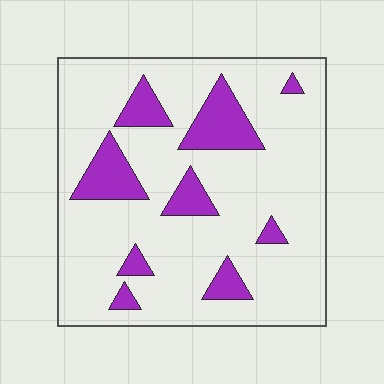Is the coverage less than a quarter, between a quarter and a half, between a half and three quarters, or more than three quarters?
Less than a quarter.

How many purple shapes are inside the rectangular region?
9.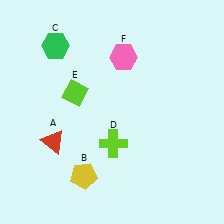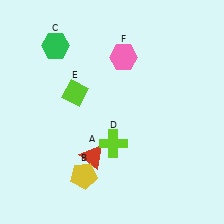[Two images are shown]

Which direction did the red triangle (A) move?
The red triangle (A) moved right.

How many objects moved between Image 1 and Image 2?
1 object moved between the two images.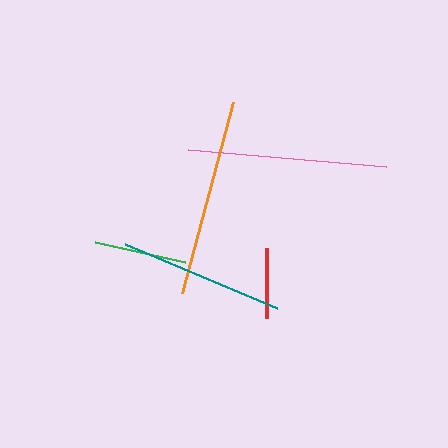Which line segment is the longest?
The pink line is the longest at approximately 199 pixels.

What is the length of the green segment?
The green segment is approximately 92 pixels long.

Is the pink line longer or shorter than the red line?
The pink line is longer than the red line.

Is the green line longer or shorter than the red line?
The green line is longer than the red line.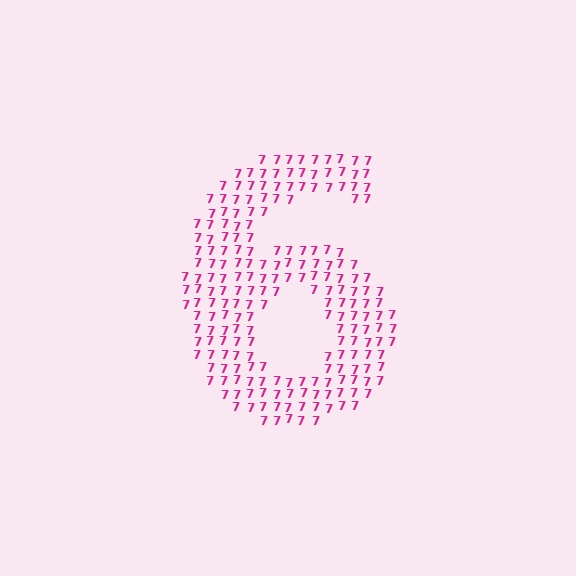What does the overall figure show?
The overall figure shows the digit 6.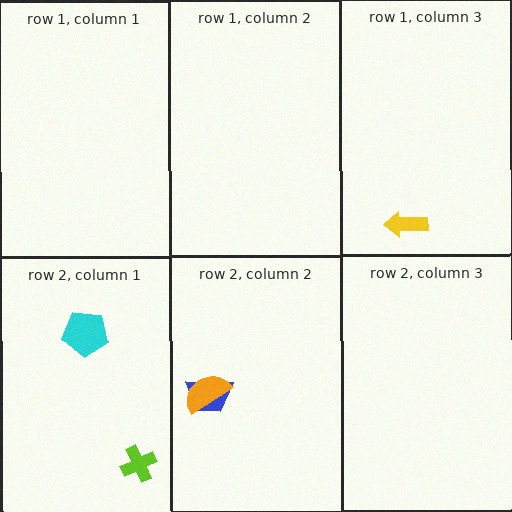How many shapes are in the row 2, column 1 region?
2.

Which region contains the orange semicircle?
The row 2, column 2 region.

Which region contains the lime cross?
The row 2, column 1 region.